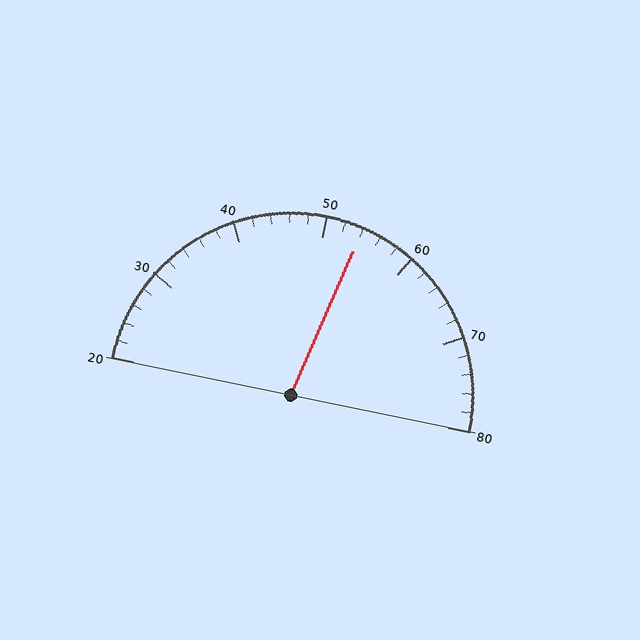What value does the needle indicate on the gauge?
The needle indicates approximately 54.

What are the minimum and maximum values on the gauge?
The gauge ranges from 20 to 80.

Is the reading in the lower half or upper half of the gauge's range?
The reading is in the upper half of the range (20 to 80).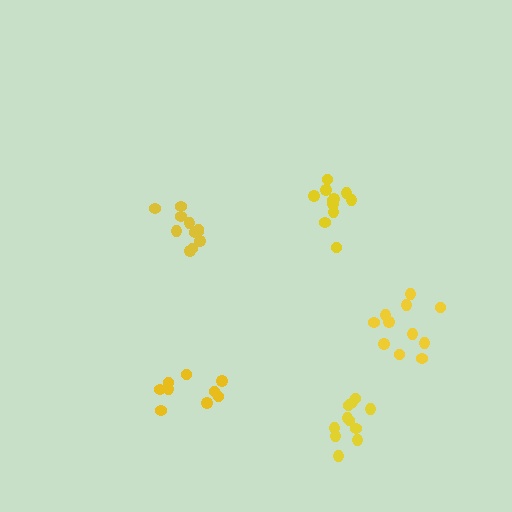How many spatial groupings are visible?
There are 5 spatial groupings.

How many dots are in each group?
Group 1: 11 dots, Group 2: 9 dots, Group 3: 11 dots, Group 4: 11 dots, Group 5: 11 dots (53 total).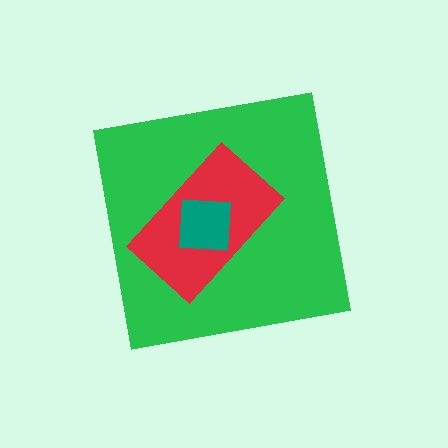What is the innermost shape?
The teal square.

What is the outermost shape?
The green square.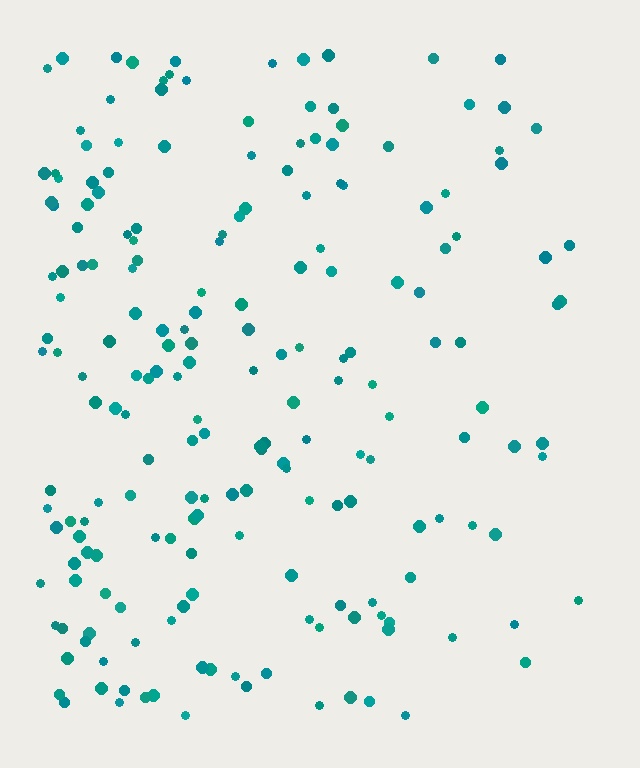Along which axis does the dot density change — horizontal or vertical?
Horizontal.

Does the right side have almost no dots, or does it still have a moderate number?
Still a moderate number, just noticeably fewer than the left.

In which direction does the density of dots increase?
From right to left, with the left side densest.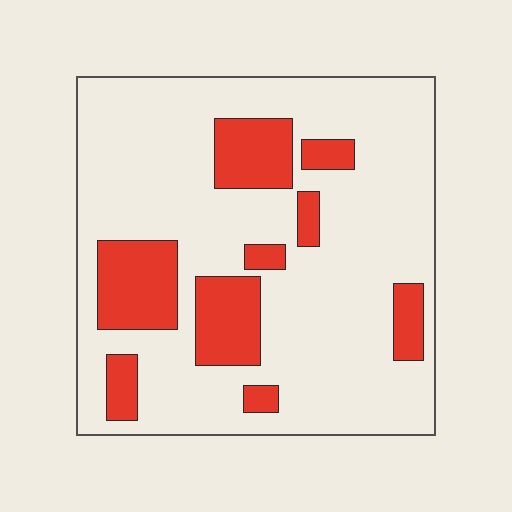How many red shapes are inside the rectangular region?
9.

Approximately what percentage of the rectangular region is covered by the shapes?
Approximately 20%.